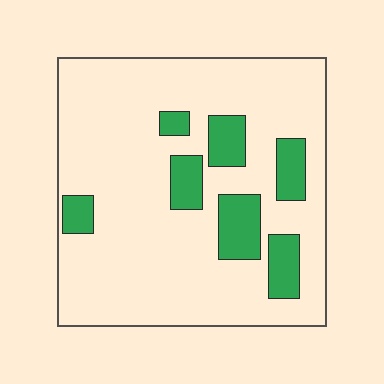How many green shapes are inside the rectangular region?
7.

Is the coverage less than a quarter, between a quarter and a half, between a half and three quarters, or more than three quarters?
Less than a quarter.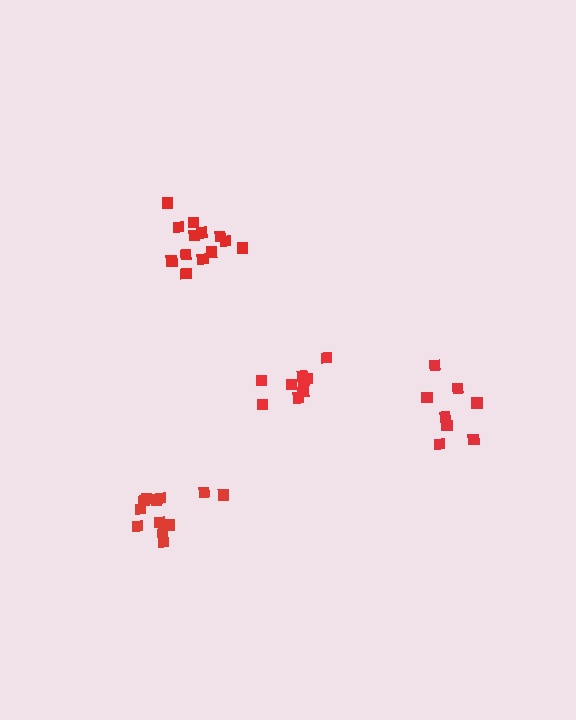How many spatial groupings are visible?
There are 4 spatial groupings.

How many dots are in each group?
Group 1: 13 dots, Group 2: 13 dots, Group 3: 8 dots, Group 4: 9 dots (43 total).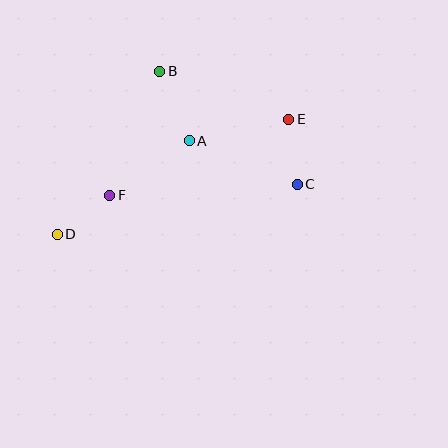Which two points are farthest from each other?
Points D and E are farthest from each other.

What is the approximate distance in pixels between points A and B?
The distance between A and B is approximately 75 pixels.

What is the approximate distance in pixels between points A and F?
The distance between A and F is approximately 96 pixels.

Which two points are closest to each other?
Points C and E are closest to each other.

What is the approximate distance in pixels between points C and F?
The distance between C and F is approximately 188 pixels.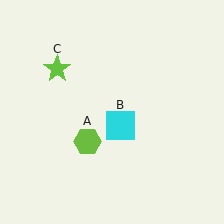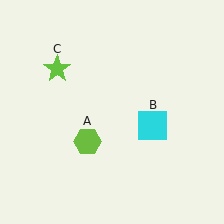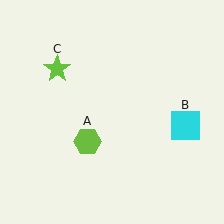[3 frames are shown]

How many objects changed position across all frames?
1 object changed position: cyan square (object B).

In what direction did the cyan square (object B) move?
The cyan square (object B) moved right.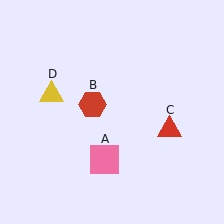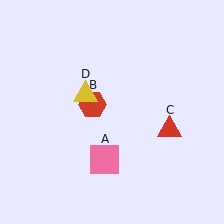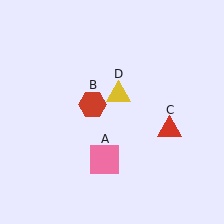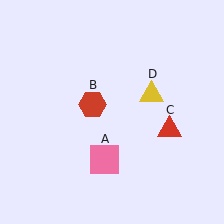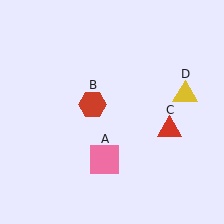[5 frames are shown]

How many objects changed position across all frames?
1 object changed position: yellow triangle (object D).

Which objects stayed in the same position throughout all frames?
Pink square (object A) and red hexagon (object B) and red triangle (object C) remained stationary.